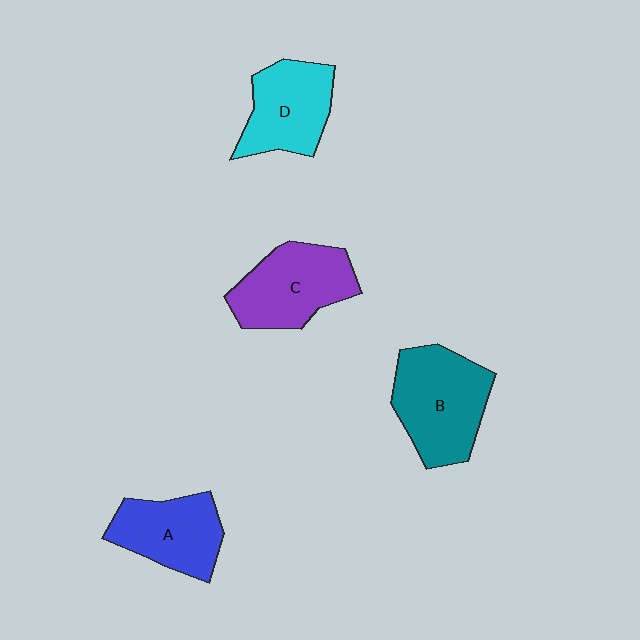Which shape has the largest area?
Shape B (teal).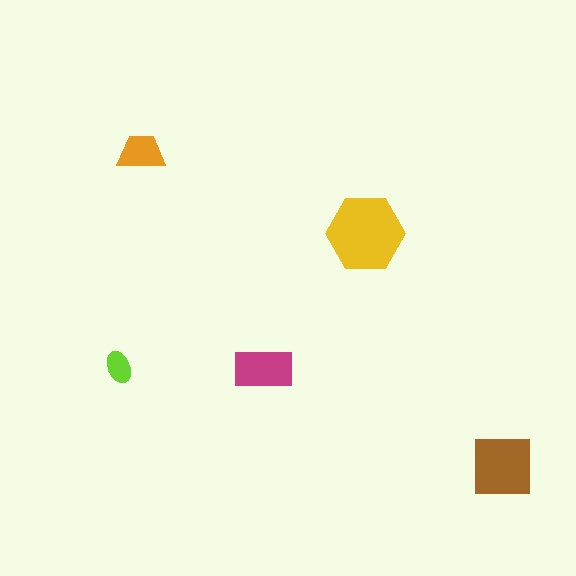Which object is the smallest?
The lime ellipse.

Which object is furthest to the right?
The brown square is rightmost.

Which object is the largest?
The yellow hexagon.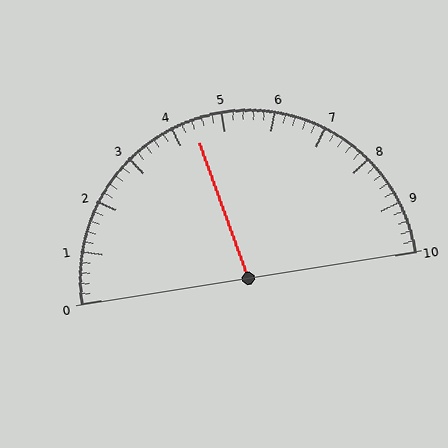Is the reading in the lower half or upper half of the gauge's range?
The reading is in the lower half of the range (0 to 10).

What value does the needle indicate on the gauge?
The needle indicates approximately 4.4.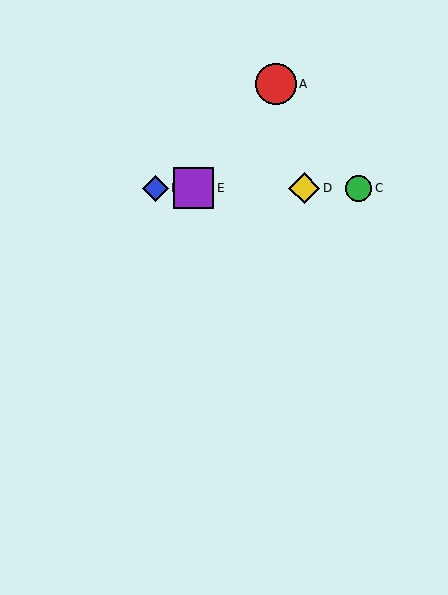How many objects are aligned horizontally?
4 objects (B, C, D, E) are aligned horizontally.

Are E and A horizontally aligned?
No, E is at y≈188 and A is at y≈84.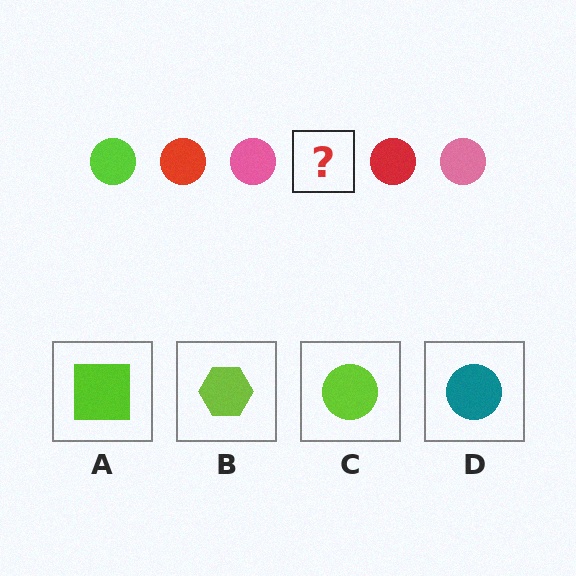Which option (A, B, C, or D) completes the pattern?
C.